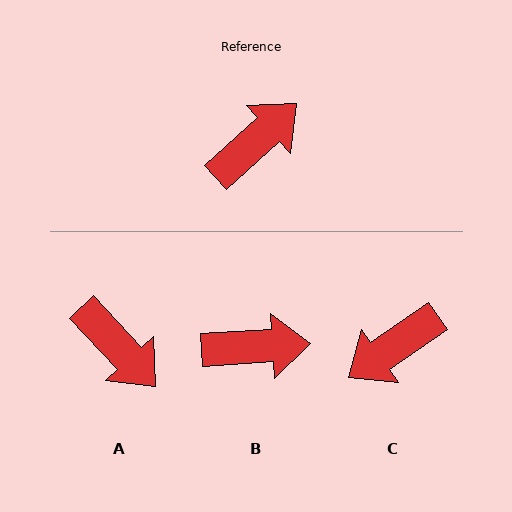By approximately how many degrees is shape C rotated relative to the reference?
Approximately 172 degrees counter-clockwise.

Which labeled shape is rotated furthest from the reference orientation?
C, about 172 degrees away.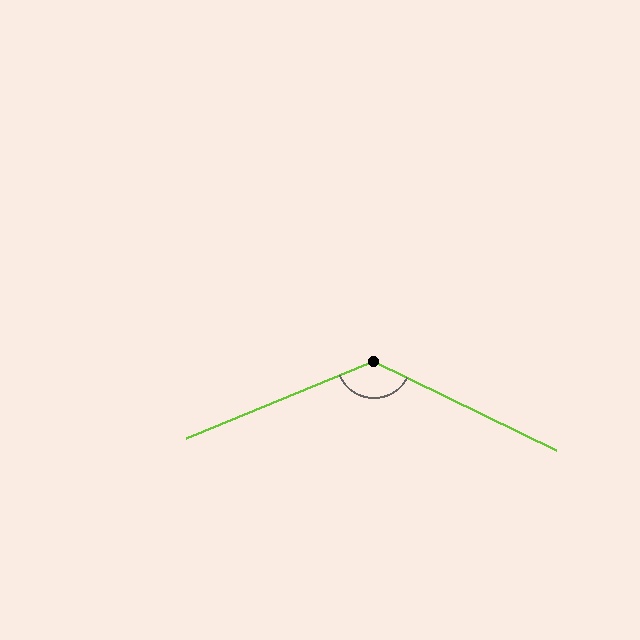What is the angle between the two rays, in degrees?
Approximately 132 degrees.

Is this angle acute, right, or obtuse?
It is obtuse.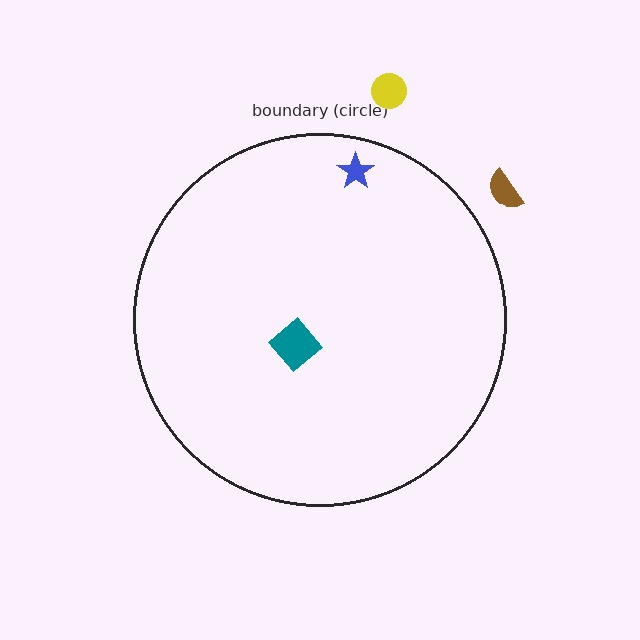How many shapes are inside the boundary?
2 inside, 2 outside.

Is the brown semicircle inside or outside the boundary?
Outside.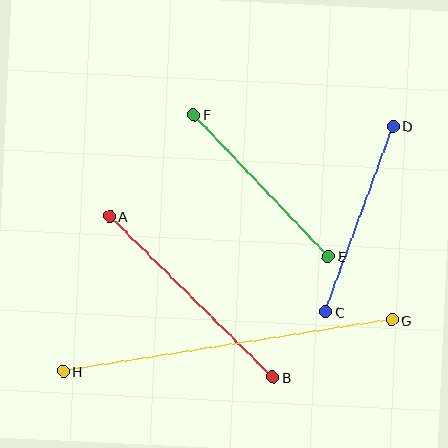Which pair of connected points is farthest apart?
Points G and H are farthest apart.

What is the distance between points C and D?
The distance is approximately 197 pixels.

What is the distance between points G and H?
The distance is approximately 333 pixels.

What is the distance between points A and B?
The distance is approximately 229 pixels.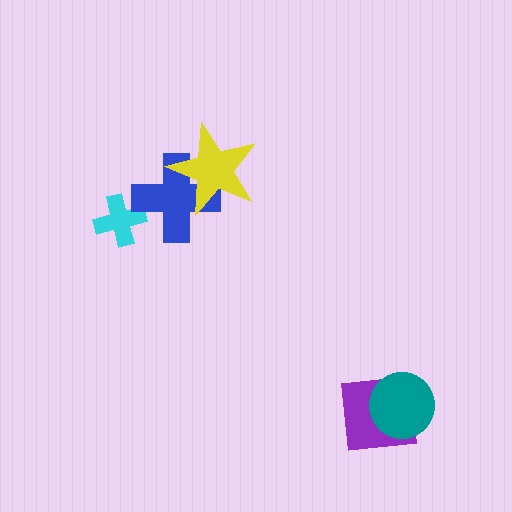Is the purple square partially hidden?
Yes, it is partially covered by another shape.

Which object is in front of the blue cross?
The yellow star is in front of the blue cross.